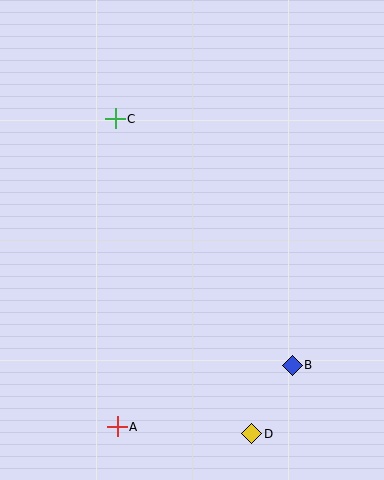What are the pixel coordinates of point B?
Point B is at (292, 365).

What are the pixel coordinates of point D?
Point D is at (252, 434).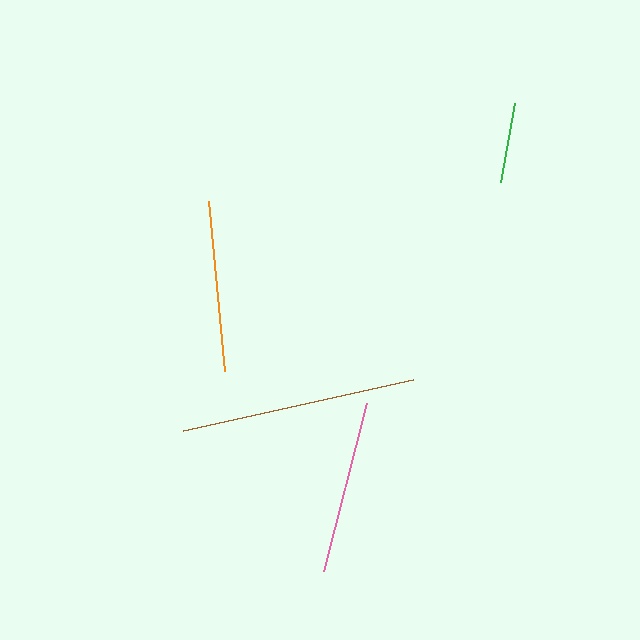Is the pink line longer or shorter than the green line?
The pink line is longer than the green line.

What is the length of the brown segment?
The brown segment is approximately 236 pixels long.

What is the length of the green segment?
The green segment is approximately 80 pixels long.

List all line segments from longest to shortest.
From longest to shortest: brown, pink, orange, green.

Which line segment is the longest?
The brown line is the longest at approximately 236 pixels.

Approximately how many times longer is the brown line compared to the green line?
The brown line is approximately 3.0 times the length of the green line.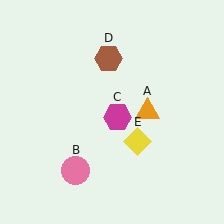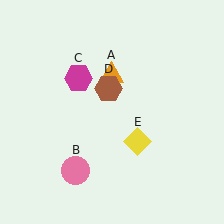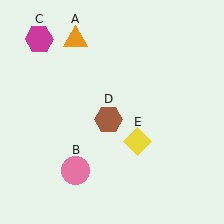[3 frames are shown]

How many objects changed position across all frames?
3 objects changed position: orange triangle (object A), magenta hexagon (object C), brown hexagon (object D).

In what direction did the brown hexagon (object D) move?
The brown hexagon (object D) moved down.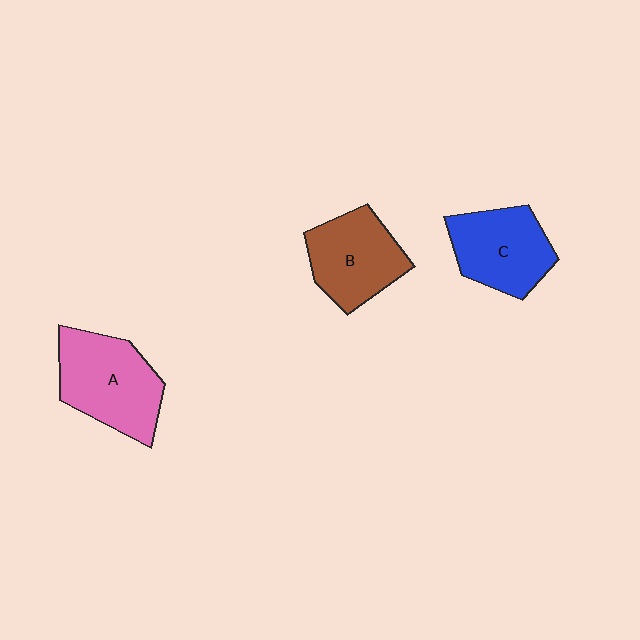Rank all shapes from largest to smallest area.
From largest to smallest: A (pink), C (blue), B (brown).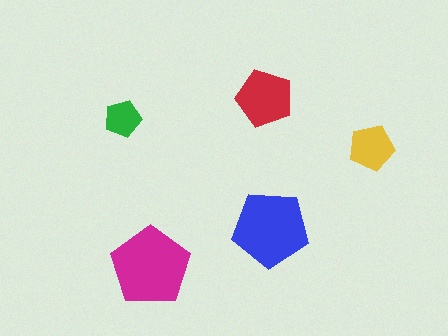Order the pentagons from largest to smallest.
the magenta one, the blue one, the red one, the yellow one, the green one.